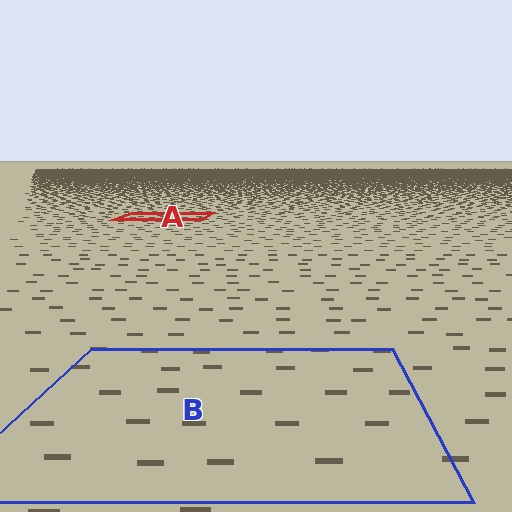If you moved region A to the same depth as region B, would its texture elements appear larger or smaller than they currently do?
They would appear larger. At a closer depth, the same texture elements are projected at a bigger on-screen size.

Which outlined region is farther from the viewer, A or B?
Region A is farther from the viewer — the texture elements inside it appear smaller and more densely packed.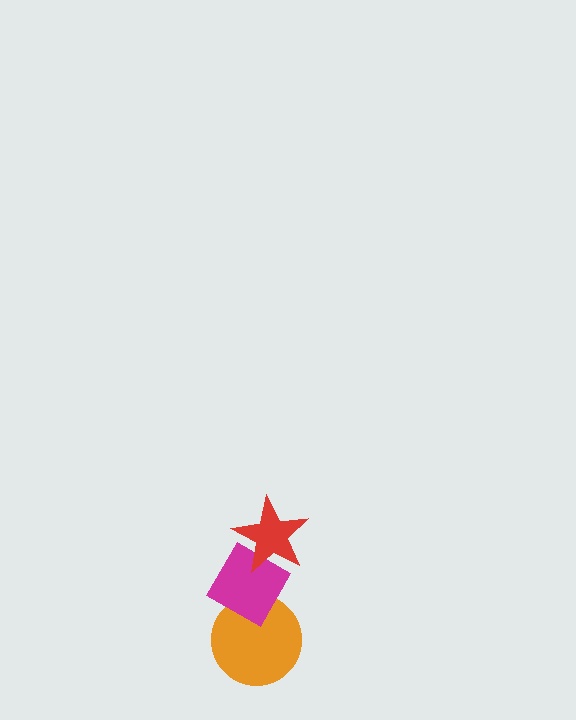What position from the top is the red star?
The red star is 1st from the top.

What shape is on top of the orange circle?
The magenta diamond is on top of the orange circle.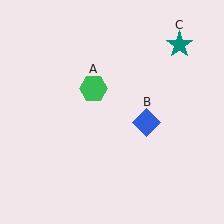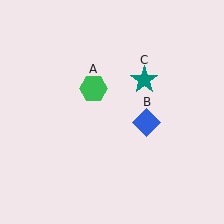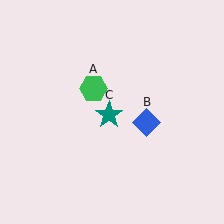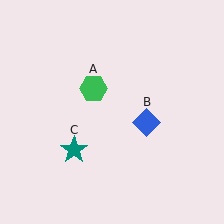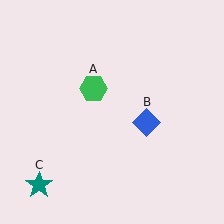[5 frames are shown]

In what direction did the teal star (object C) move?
The teal star (object C) moved down and to the left.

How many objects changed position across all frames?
1 object changed position: teal star (object C).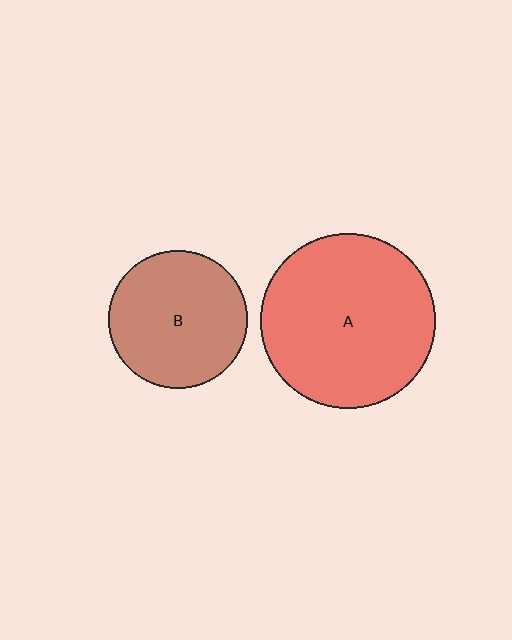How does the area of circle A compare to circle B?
Approximately 1.6 times.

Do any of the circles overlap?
No, none of the circles overlap.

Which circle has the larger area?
Circle A (red).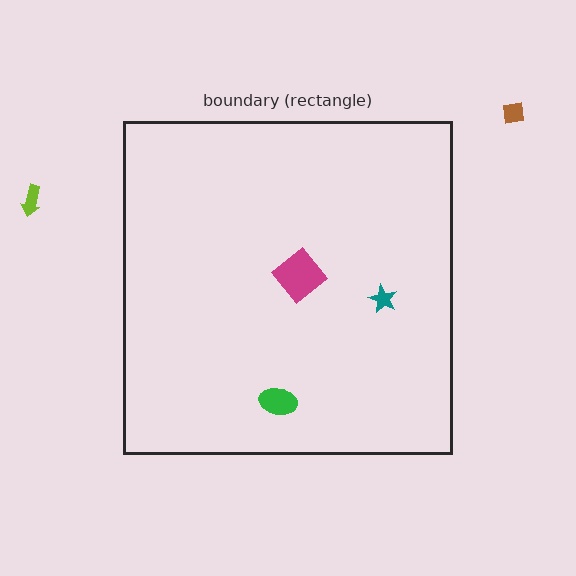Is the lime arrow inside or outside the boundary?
Outside.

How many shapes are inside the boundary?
3 inside, 2 outside.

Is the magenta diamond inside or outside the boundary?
Inside.